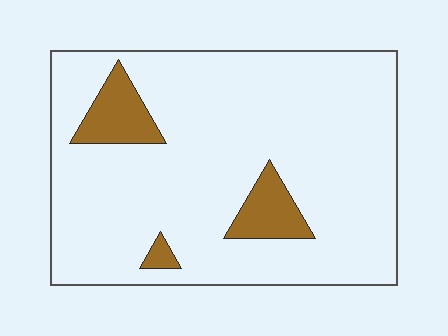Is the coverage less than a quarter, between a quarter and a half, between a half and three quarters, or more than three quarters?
Less than a quarter.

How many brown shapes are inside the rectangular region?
3.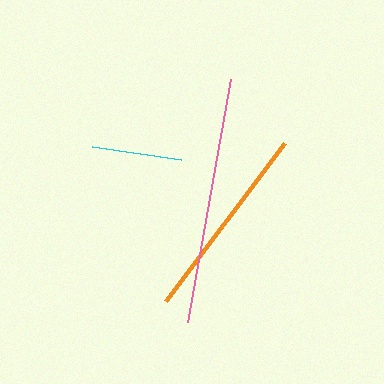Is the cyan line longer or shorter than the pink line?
The pink line is longer than the cyan line.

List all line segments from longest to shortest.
From longest to shortest: pink, orange, cyan.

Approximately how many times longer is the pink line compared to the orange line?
The pink line is approximately 1.2 times the length of the orange line.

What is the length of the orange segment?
The orange segment is approximately 198 pixels long.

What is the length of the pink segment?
The pink segment is approximately 247 pixels long.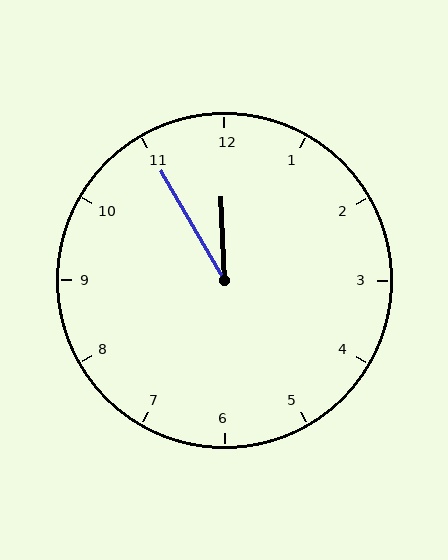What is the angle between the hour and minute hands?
Approximately 28 degrees.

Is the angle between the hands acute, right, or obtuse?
It is acute.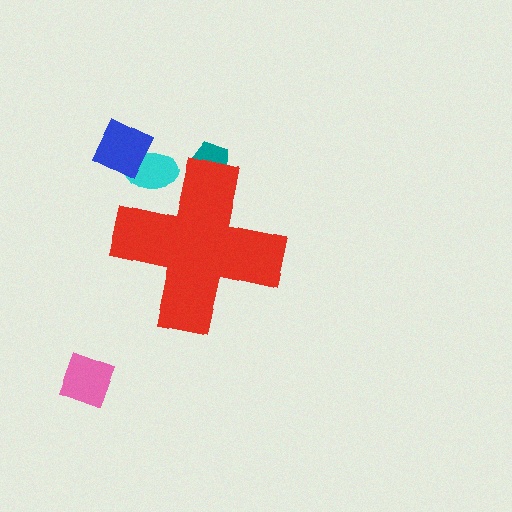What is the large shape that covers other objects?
A red cross.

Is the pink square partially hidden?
No, the pink square is fully visible.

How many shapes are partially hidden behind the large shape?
2 shapes are partially hidden.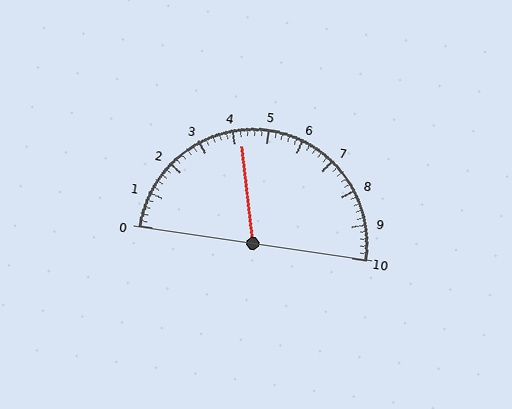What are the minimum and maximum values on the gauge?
The gauge ranges from 0 to 10.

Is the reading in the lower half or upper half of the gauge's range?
The reading is in the lower half of the range (0 to 10).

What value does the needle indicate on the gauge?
The needle indicates approximately 4.2.